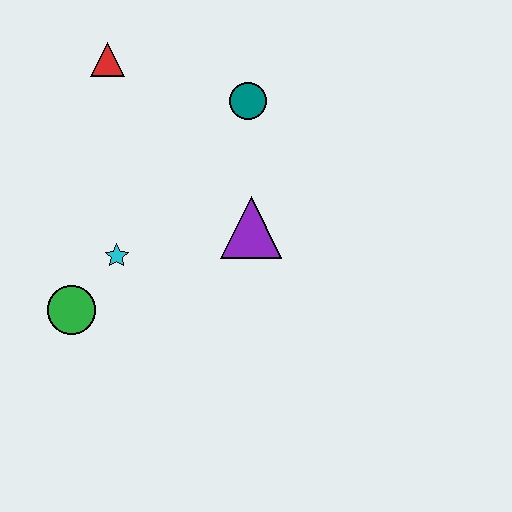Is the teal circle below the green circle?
No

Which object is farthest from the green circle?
The teal circle is farthest from the green circle.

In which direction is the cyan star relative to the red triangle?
The cyan star is below the red triangle.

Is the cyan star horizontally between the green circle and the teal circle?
Yes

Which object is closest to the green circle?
The cyan star is closest to the green circle.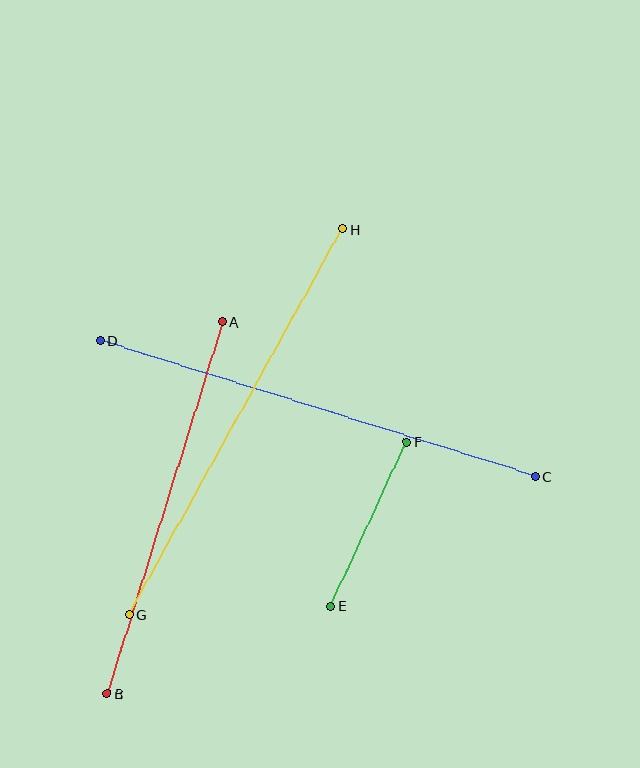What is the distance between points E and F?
The distance is approximately 181 pixels.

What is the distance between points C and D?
The distance is approximately 456 pixels.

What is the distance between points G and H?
The distance is approximately 440 pixels.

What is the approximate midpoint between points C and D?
The midpoint is at approximately (318, 409) pixels.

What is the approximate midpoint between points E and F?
The midpoint is at approximately (369, 524) pixels.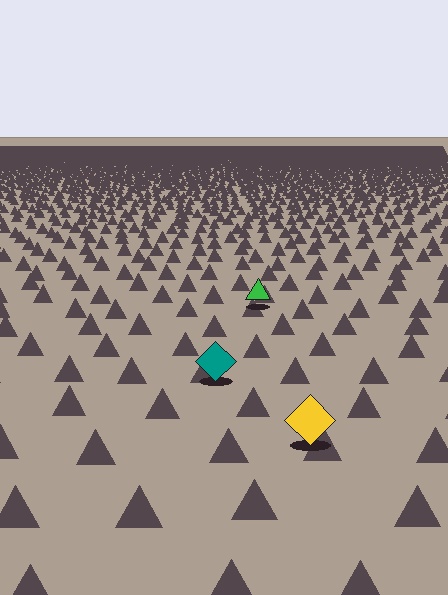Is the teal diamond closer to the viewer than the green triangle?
Yes. The teal diamond is closer — you can tell from the texture gradient: the ground texture is coarser near it.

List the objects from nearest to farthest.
From nearest to farthest: the yellow diamond, the teal diamond, the green triangle.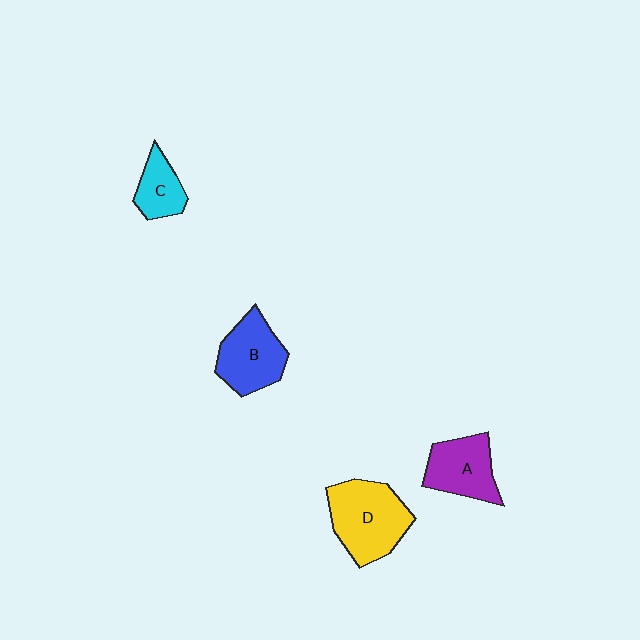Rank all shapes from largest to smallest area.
From largest to smallest: D (yellow), B (blue), A (purple), C (cyan).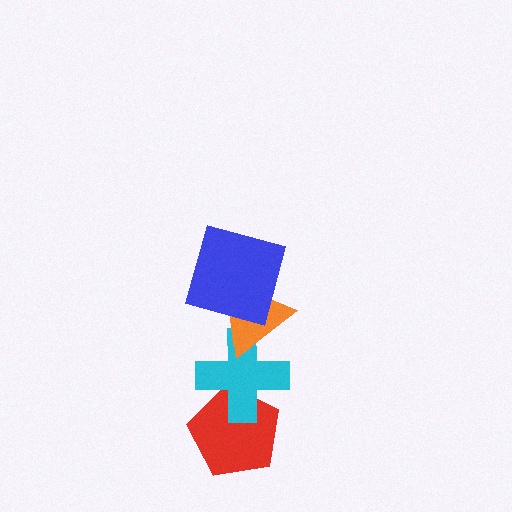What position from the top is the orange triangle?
The orange triangle is 2nd from the top.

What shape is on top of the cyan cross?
The orange triangle is on top of the cyan cross.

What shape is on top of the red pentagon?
The cyan cross is on top of the red pentagon.